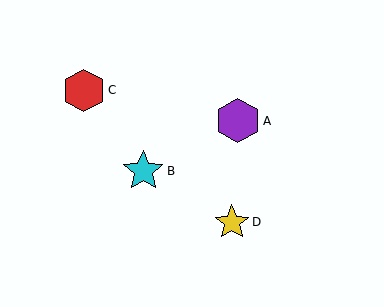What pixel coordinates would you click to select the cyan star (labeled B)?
Click at (143, 171) to select the cyan star B.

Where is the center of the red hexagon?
The center of the red hexagon is at (84, 90).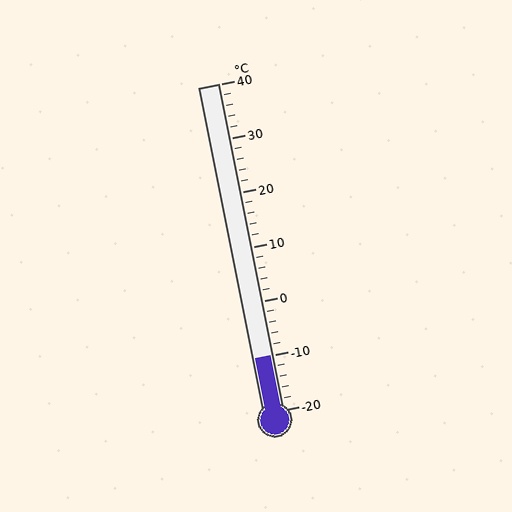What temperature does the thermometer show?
The thermometer shows approximately -10°C.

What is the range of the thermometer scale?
The thermometer scale ranges from -20°C to 40°C.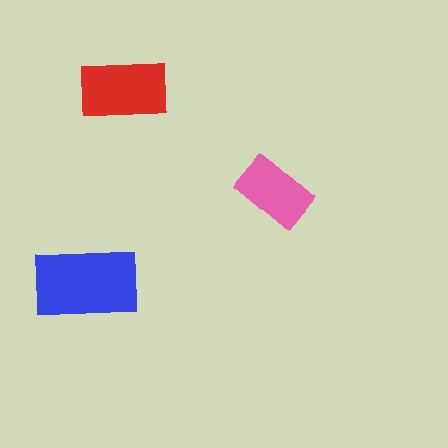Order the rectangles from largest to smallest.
the blue one, the red one, the pink one.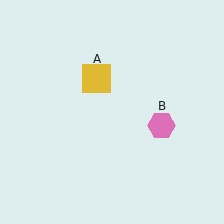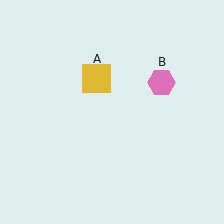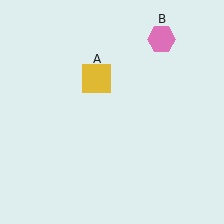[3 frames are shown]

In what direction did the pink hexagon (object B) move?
The pink hexagon (object B) moved up.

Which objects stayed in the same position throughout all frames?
Yellow square (object A) remained stationary.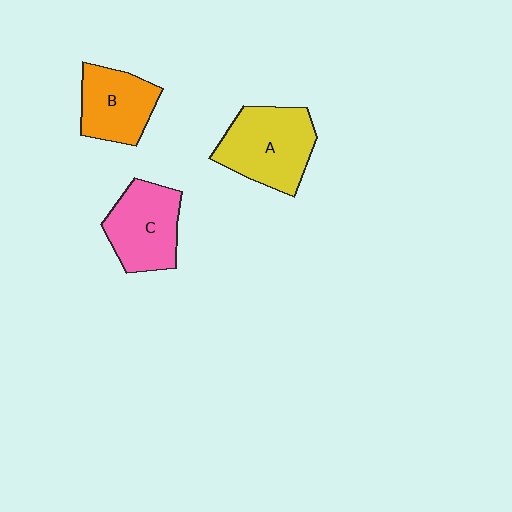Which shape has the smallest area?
Shape B (orange).